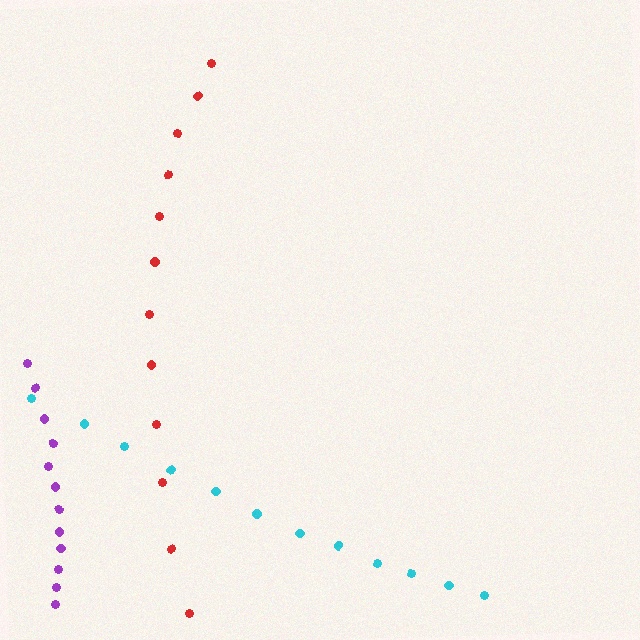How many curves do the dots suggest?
There are 3 distinct paths.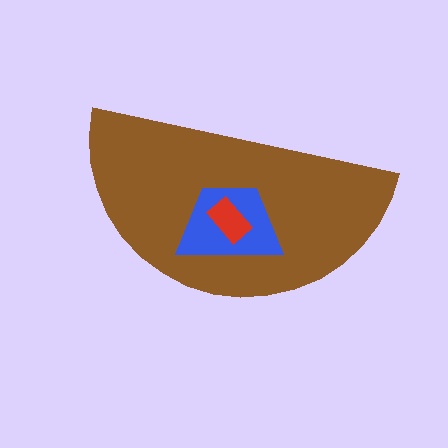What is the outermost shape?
The brown semicircle.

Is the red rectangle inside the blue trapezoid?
Yes.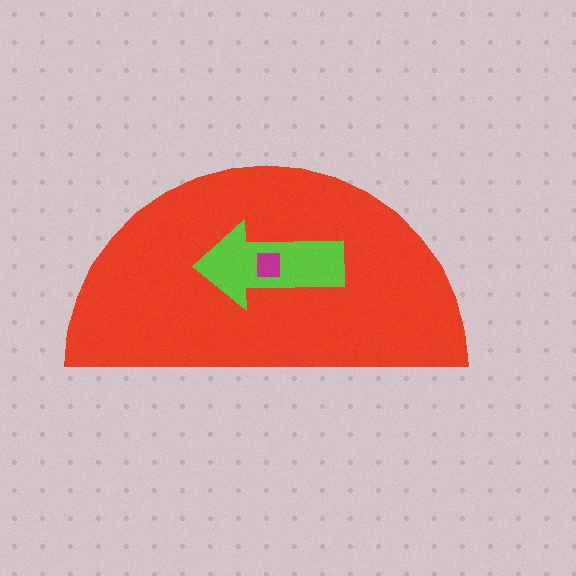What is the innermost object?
The magenta square.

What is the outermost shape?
The red semicircle.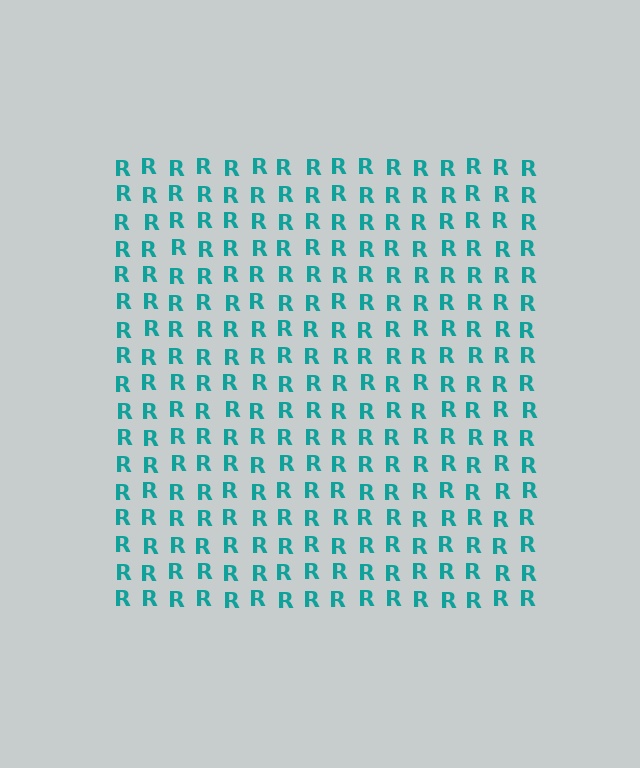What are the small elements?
The small elements are letter R's.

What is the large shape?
The large shape is a square.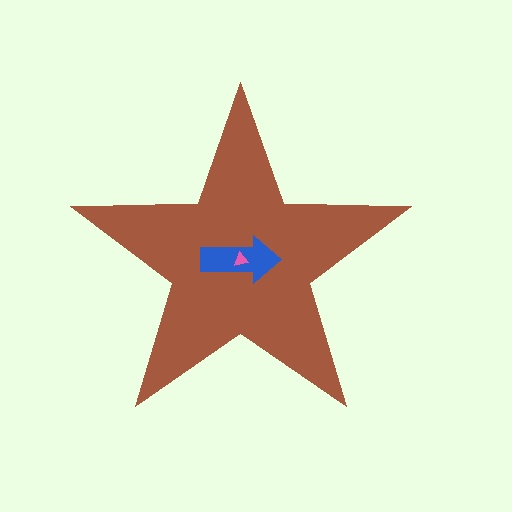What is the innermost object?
The pink triangle.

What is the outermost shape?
The brown star.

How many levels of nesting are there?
3.